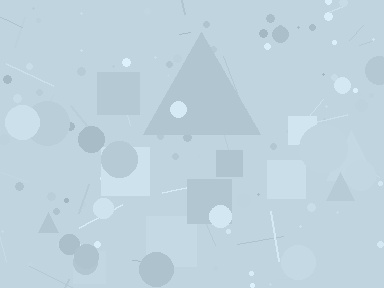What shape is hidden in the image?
A triangle is hidden in the image.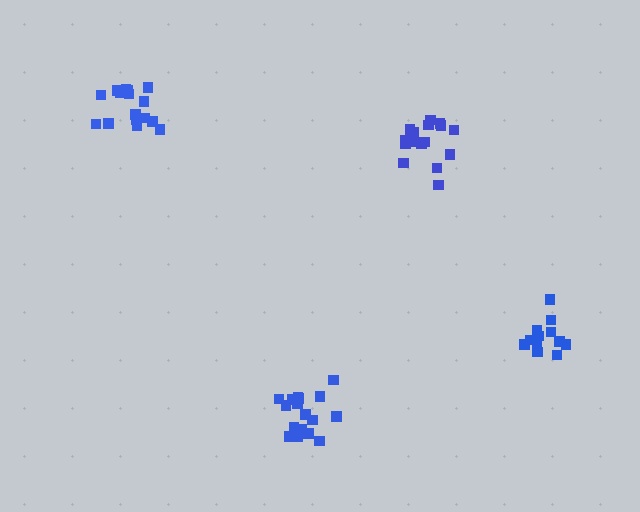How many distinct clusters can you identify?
There are 4 distinct clusters.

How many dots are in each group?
Group 1: 17 dots, Group 2: 12 dots, Group 3: 18 dots, Group 4: 18 dots (65 total).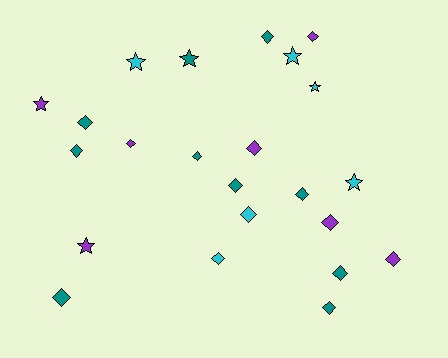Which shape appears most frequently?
Diamond, with 16 objects.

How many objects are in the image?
There are 23 objects.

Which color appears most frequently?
Teal, with 10 objects.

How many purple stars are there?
There are 2 purple stars.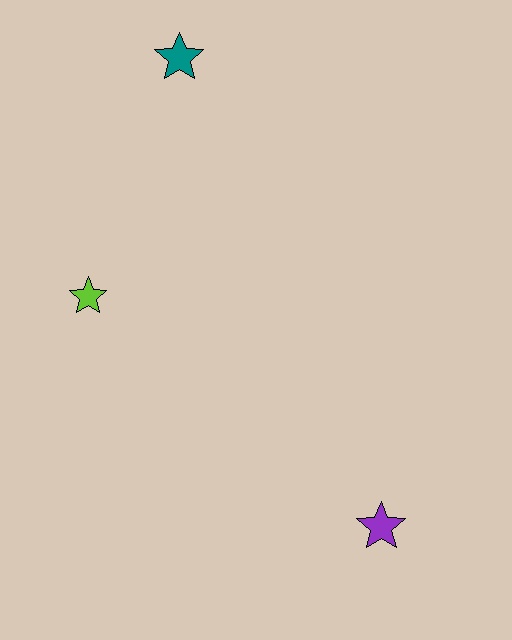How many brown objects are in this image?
There are no brown objects.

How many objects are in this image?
There are 3 objects.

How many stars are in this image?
There are 3 stars.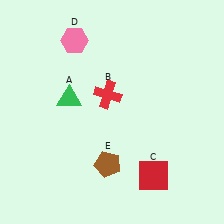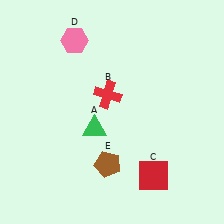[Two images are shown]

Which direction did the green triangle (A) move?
The green triangle (A) moved down.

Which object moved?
The green triangle (A) moved down.